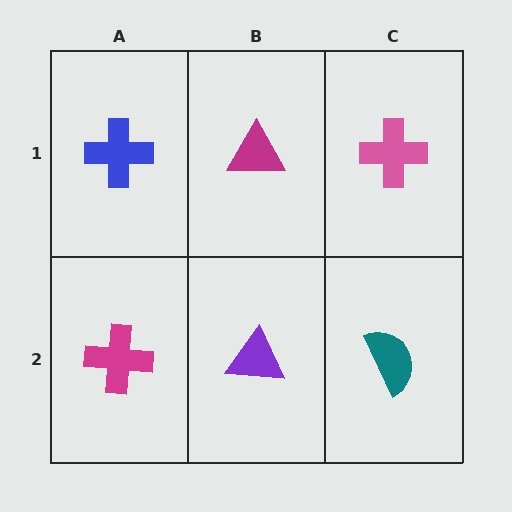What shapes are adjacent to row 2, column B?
A magenta triangle (row 1, column B), a magenta cross (row 2, column A), a teal semicircle (row 2, column C).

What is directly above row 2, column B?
A magenta triangle.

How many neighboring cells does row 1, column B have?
3.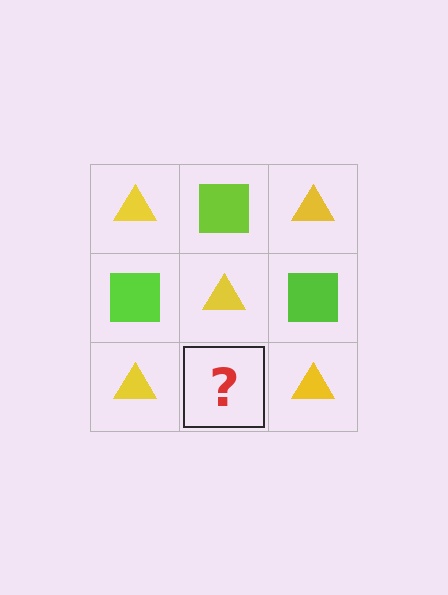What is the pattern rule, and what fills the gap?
The rule is that it alternates yellow triangle and lime square in a checkerboard pattern. The gap should be filled with a lime square.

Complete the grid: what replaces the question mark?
The question mark should be replaced with a lime square.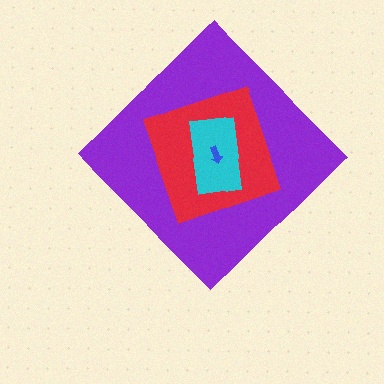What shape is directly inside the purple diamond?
The red square.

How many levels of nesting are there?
4.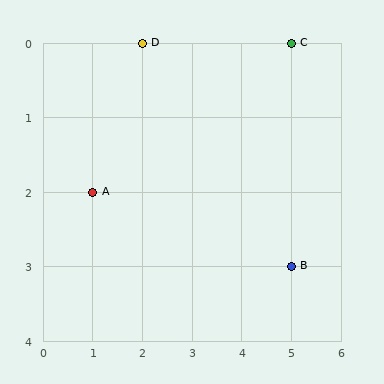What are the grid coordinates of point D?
Point D is at grid coordinates (2, 0).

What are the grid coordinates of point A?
Point A is at grid coordinates (1, 2).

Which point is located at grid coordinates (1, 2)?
Point A is at (1, 2).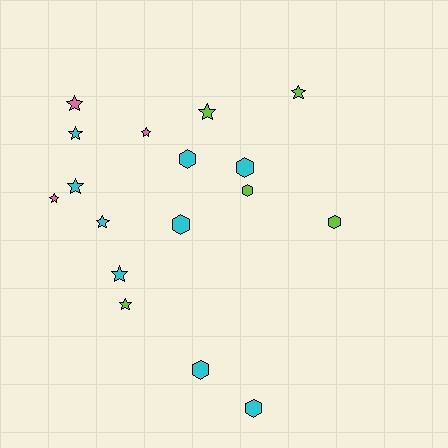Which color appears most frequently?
Cyan, with 9 objects.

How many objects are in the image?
There are 17 objects.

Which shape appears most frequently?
Star, with 10 objects.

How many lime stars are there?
There are 3 lime stars.